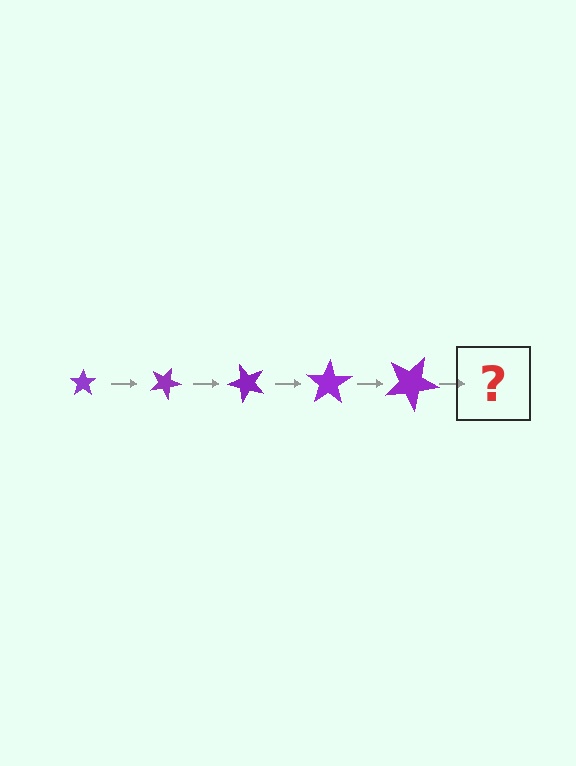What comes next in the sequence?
The next element should be a star, larger than the previous one and rotated 125 degrees from the start.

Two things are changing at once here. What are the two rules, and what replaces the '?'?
The two rules are that the star grows larger each step and it rotates 25 degrees each step. The '?' should be a star, larger than the previous one and rotated 125 degrees from the start.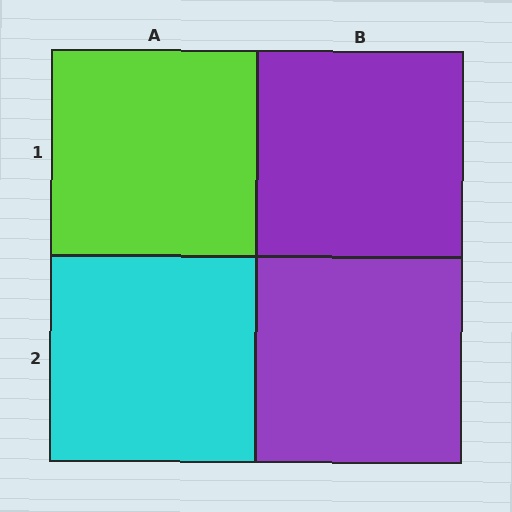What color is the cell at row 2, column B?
Purple.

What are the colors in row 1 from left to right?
Lime, purple.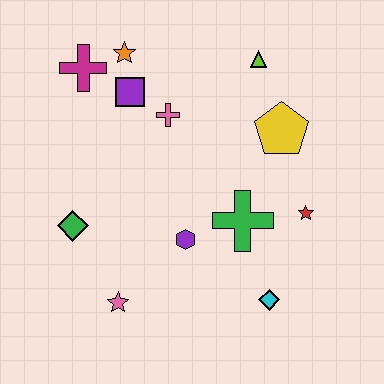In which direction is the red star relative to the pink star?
The red star is to the right of the pink star.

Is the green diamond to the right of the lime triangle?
No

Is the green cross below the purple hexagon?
No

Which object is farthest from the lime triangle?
The pink star is farthest from the lime triangle.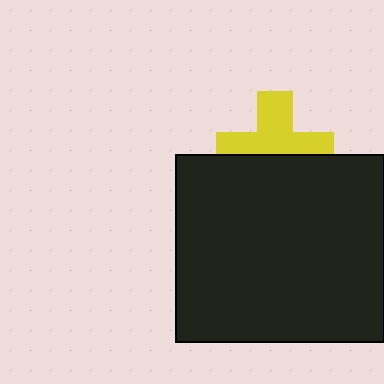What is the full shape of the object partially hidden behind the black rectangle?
The partially hidden object is a yellow cross.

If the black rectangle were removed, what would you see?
You would see the complete yellow cross.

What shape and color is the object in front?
The object in front is a black rectangle.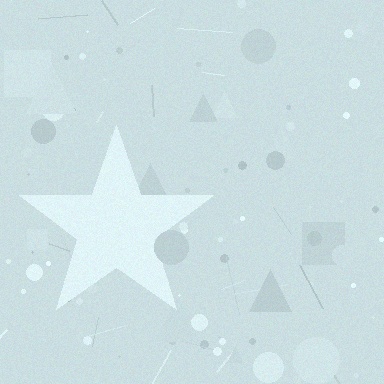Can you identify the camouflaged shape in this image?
The camouflaged shape is a star.